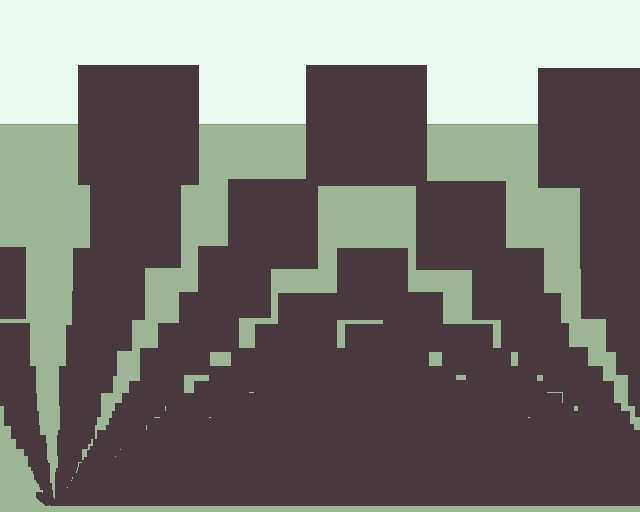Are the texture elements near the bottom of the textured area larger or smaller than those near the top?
Smaller. The gradient is inverted — elements near the bottom are smaller and denser.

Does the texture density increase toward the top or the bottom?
Density increases toward the bottom.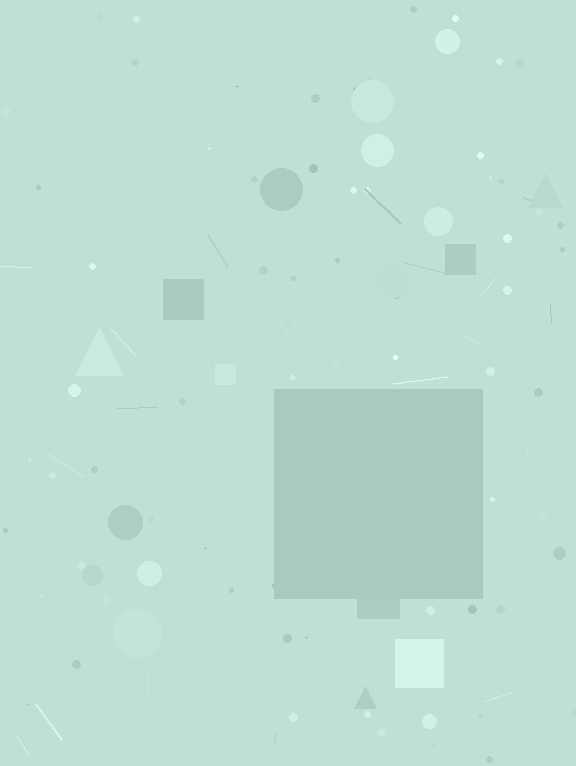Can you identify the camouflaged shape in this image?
The camouflaged shape is a square.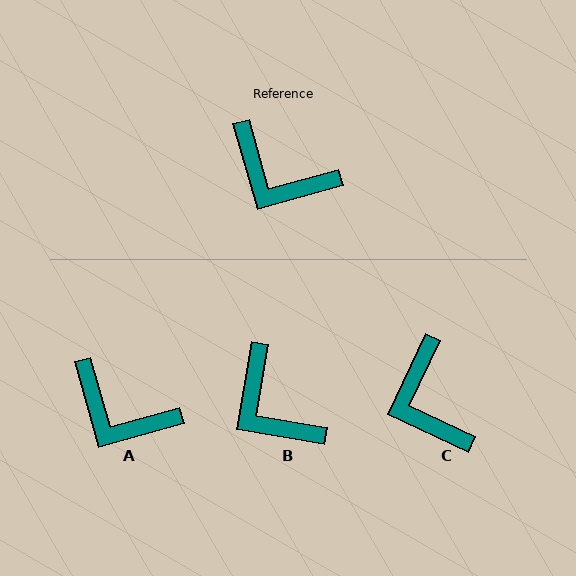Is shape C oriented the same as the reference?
No, it is off by about 41 degrees.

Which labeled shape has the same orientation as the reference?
A.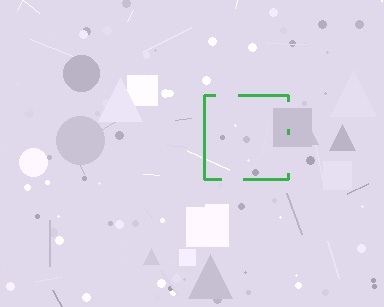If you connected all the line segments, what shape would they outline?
They would outline a square.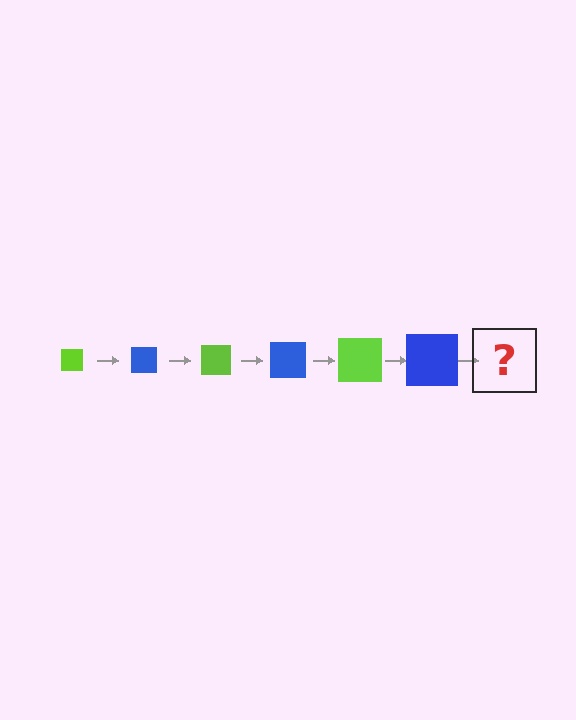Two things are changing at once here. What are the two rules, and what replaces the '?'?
The two rules are that the square grows larger each step and the color cycles through lime and blue. The '?' should be a lime square, larger than the previous one.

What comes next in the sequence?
The next element should be a lime square, larger than the previous one.